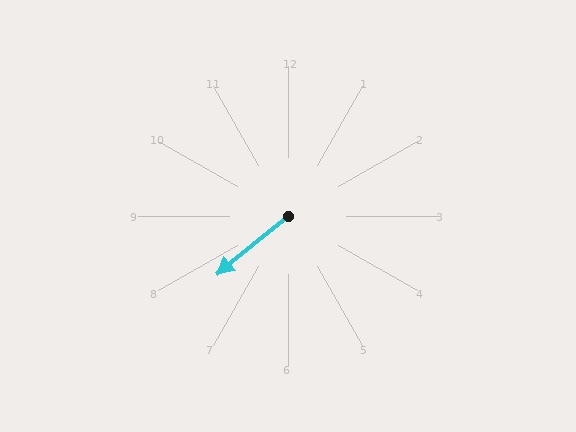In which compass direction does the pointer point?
Southwest.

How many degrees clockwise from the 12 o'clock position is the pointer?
Approximately 231 degrees.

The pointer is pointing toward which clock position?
Roughly 8 o'clock.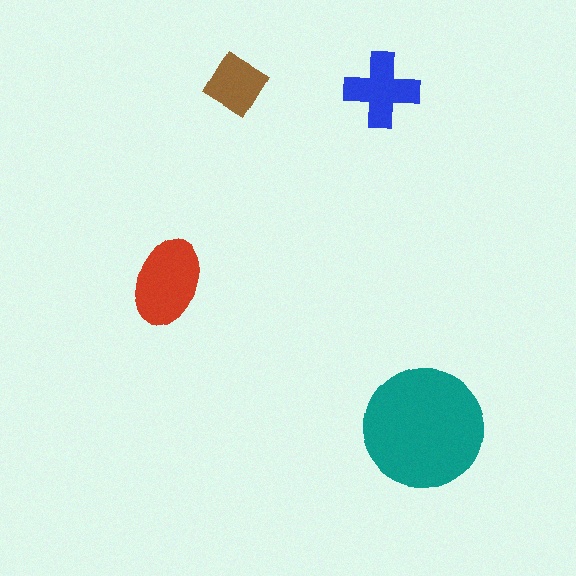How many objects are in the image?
There are 4 objects in the image.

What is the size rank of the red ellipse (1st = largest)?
2nd.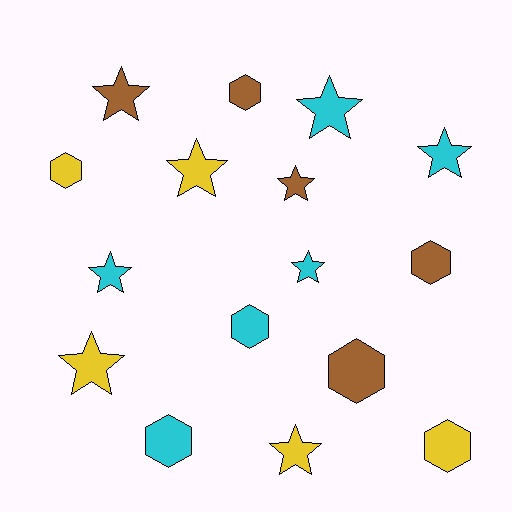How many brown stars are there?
There are 2 brown stars.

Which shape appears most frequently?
Star, with 9 objects.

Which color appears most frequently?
Cyan, with 6 objects.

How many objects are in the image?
There are 16 objects.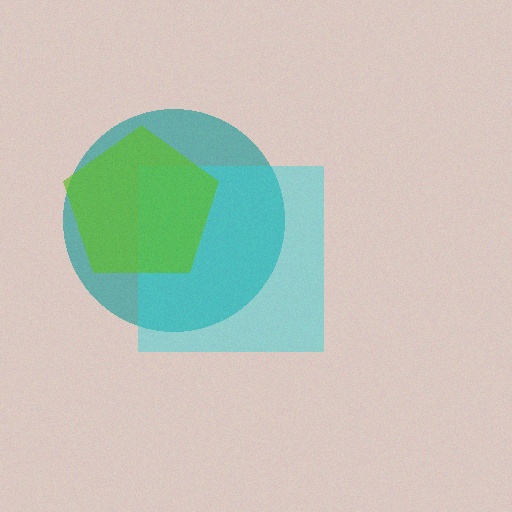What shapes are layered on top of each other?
The layered shapes are: a teal circle, a cyan square, a lime pentagon.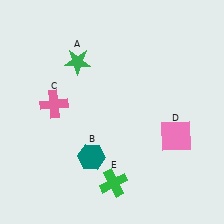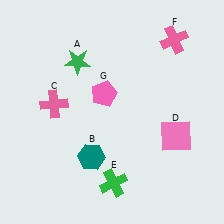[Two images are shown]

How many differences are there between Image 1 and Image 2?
There are 2 differences between the two images.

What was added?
A pink cross (F), a pink pentagon (G) were added in Image 2.